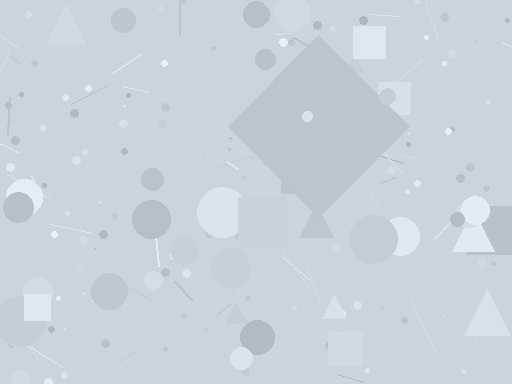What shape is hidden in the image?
A diamond is hidden in the image.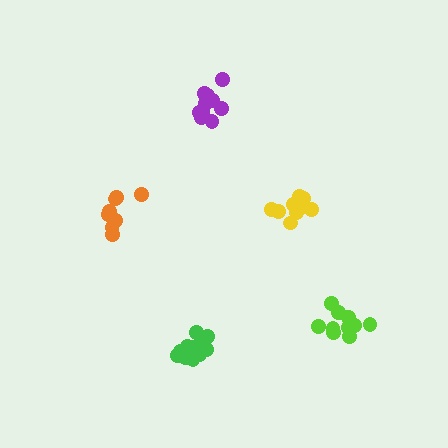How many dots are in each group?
Group 1: 10 dots, Group 2: 12 dots, Group 3: 8 dots, Group 4: 9 dots, Group 5: 14 dots (53 total).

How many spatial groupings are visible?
There are 5 spatial groupings.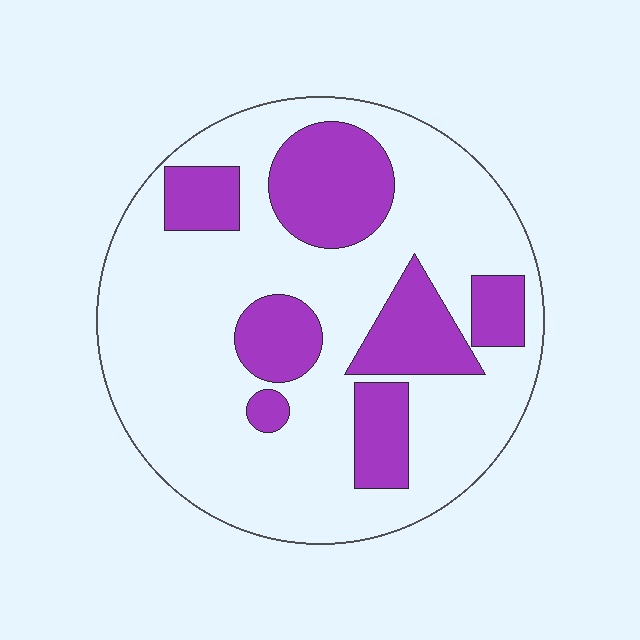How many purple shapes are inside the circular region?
7.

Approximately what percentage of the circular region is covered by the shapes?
Approximately 30%.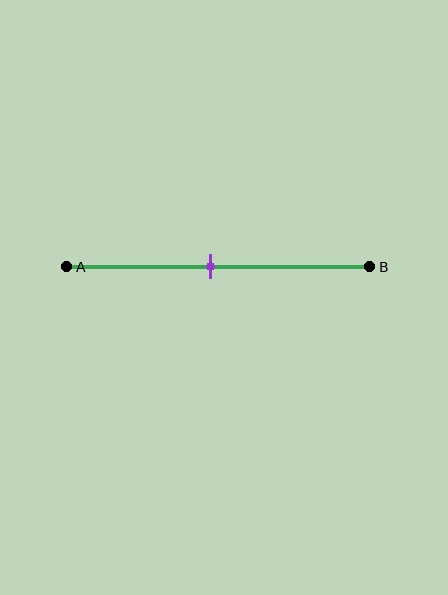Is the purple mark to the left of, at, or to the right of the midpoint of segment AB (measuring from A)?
The purple mark is approximately at the midpoint of segment AB.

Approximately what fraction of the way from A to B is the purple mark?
The purple mark is approximately 45% of the way from A to B.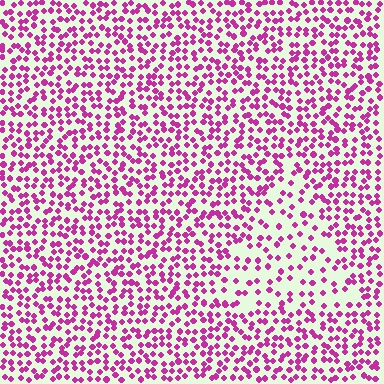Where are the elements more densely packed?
The elements are more densely packed outside the triangle boundary.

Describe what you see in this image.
The image contains small magenta elements arranged at two different densities. A triangle-shaped region is visible where the elements are less densely packed than the surrounding area.